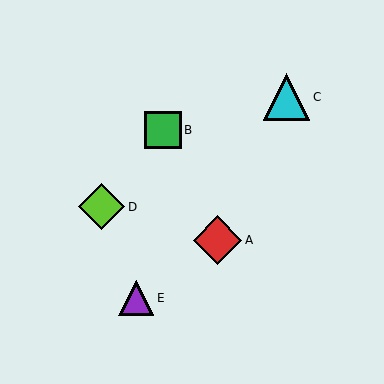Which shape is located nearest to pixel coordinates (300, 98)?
The cyan triangle (labeled C) at (287, 97) is nearest to that location.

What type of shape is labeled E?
Shape E is a purple triangle.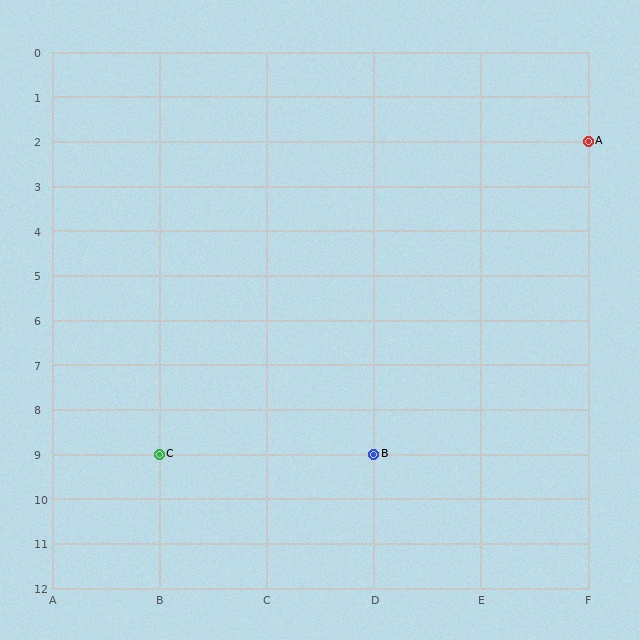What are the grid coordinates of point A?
Point A is at grid coordinates (F, 2).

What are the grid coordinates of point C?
Point C is at grid coordinates (B, 9).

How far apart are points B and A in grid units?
Points B and A are 2 columns and 7 rows apart (about 7.3 grid units diagonally).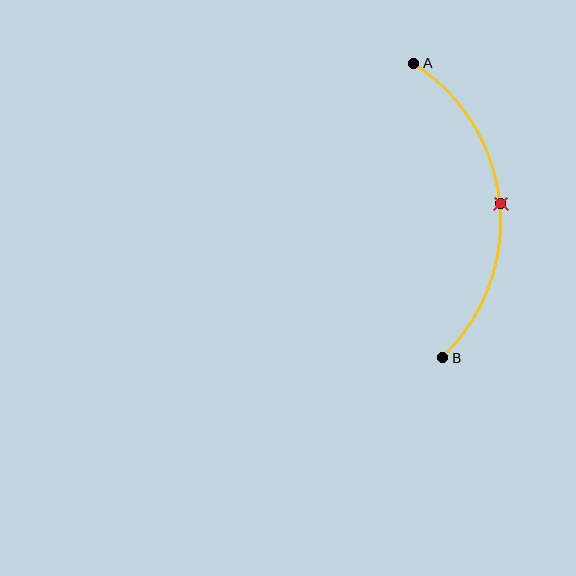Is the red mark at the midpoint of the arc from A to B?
Yes. The red mark lies on the arc at equal arc-length from both A and B — it is the arc midpoint.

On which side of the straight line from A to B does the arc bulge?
The arc bulges to the right of the straight line connecting A and B.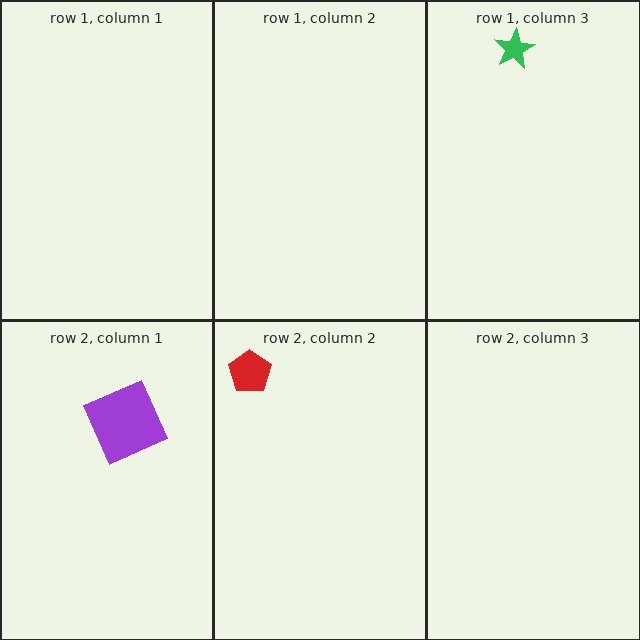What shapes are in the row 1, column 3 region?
The green star.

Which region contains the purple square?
The row 2, column 1 region.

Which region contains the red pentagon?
The row 2, column 2 region.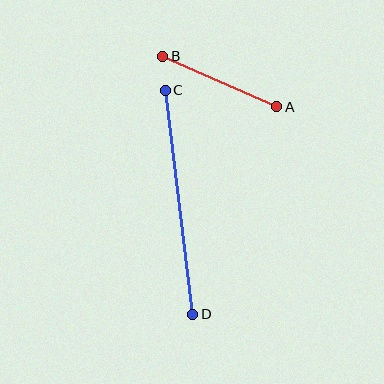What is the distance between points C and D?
The distance is approximately 226 pixels.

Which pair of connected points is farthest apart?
Points C and D are farthest apart.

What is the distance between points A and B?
The distance is approximately 125 pixels.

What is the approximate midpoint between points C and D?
The midpoint is at approximately (179, 202) pixels.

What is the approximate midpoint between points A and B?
The midpoint is at approximately (220, 81) pixels.